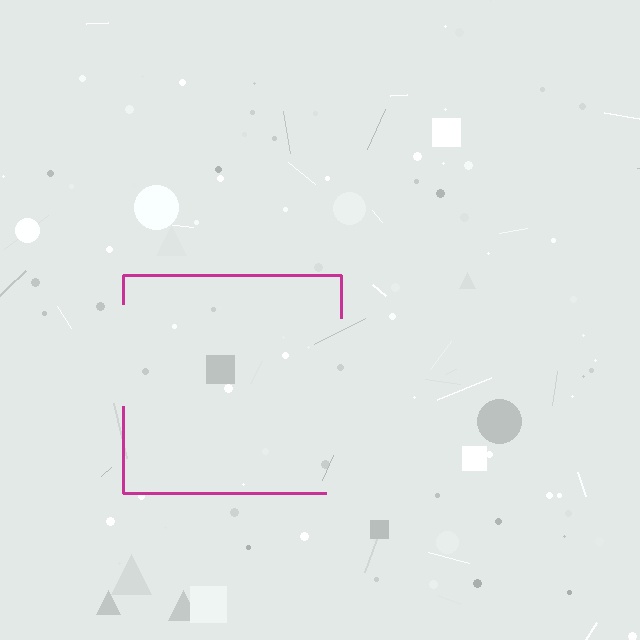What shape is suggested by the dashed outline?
The dashed outline suggests a square.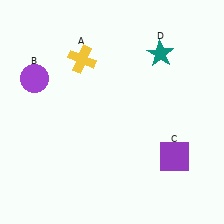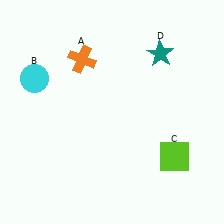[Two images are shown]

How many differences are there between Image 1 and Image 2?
There are 3 differences between the two images.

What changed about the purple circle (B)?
In Image 1, B is purple. In Image 2, it changed to cyan.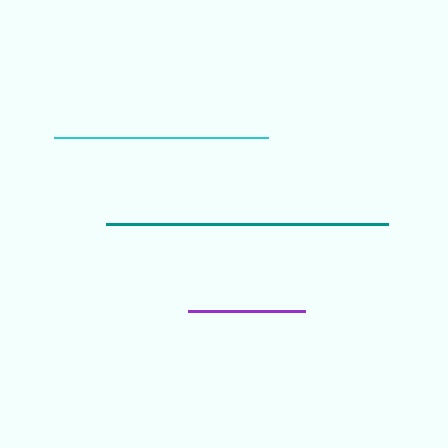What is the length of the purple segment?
The purple segment is approximately 117 pixels long.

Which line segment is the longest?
The teal line is the longest at approximately 282 pixels.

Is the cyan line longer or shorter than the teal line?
The teal line is longer than the cyan line.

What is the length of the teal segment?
The teal segment is approximately 282 pixels long.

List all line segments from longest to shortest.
From longest to shortest: teal, cyan, purple.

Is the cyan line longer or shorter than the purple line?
The cyan line is longer than the purple line.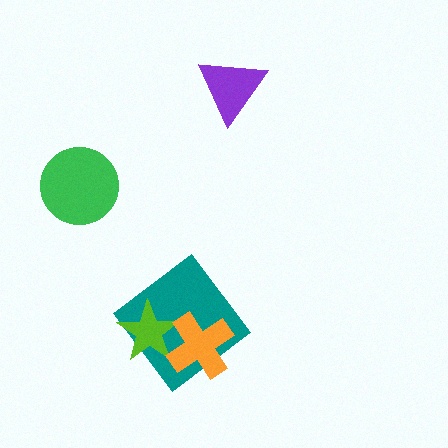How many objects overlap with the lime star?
2 objects overlap with the lime star.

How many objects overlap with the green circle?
0 objects overlap with the green circle.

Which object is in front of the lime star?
The orange cross is in front of the lime star.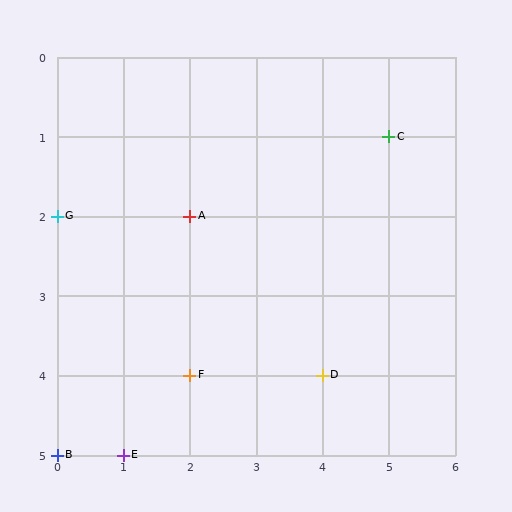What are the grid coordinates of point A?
Point A is at grid coordinates (2, 2).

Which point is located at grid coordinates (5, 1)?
Point C is at (5, 1).